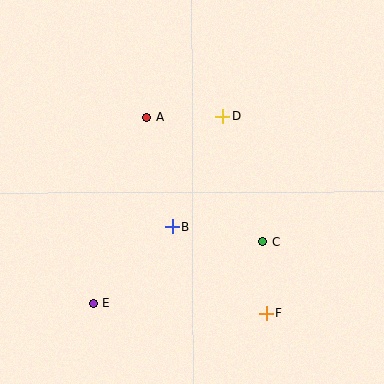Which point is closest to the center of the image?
Point B at (173, 227) is closest to the center.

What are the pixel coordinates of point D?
Point D is at (223, 116).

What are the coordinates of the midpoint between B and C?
The midpoint between B and C is at (218, 234).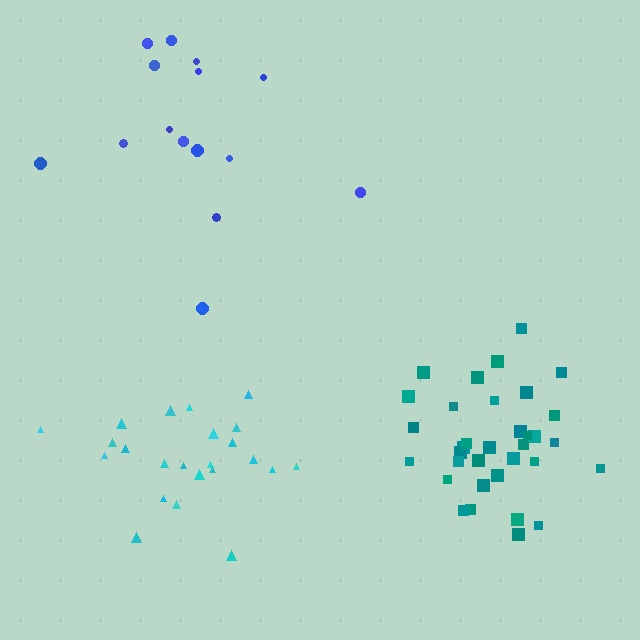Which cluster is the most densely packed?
Teal.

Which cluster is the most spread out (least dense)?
Blue.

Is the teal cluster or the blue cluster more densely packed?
Teal.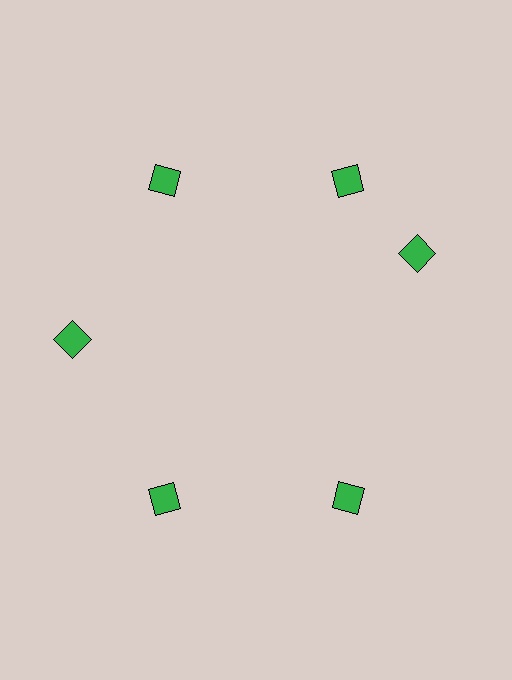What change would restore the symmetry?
The symmetry would be restored by rotating it back into even spacing with its neighbors so that all 6 diamonds sit at equal angles and equal distance from the center.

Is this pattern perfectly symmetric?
No. The 6 green diamonds are arranged in a ring, but one element near the 3 o'clock position is rotated out of alignment along the ring, breaking the 6-fold rotational symmetry.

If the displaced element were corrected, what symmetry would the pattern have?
It would have 6-fold rotational symmetry — the pattern would map onto itself every 60 degrees.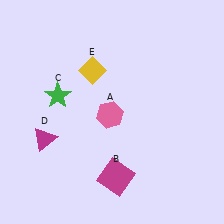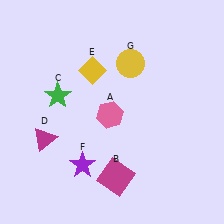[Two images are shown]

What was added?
A purple star (F), a yellow circle (G) were added in Image 2.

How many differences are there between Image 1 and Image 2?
There are 2 differences between the two images.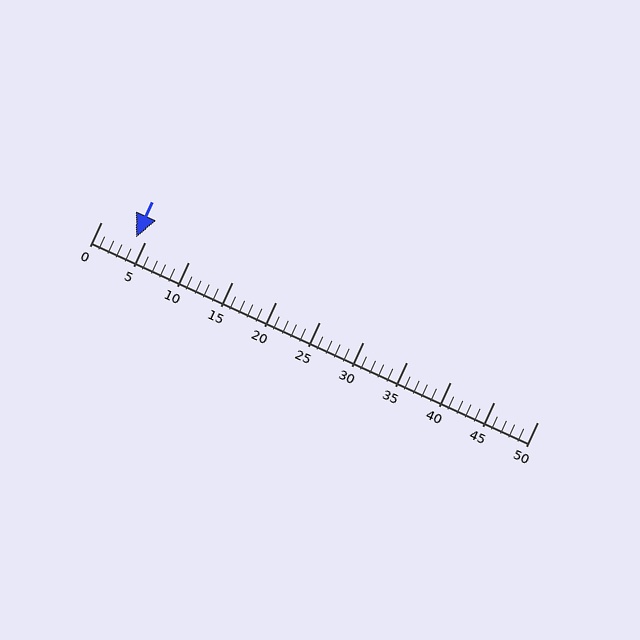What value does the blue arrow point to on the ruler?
The blue arrow points to approximately 4.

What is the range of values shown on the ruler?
The ruler shows values from 0 to 50.